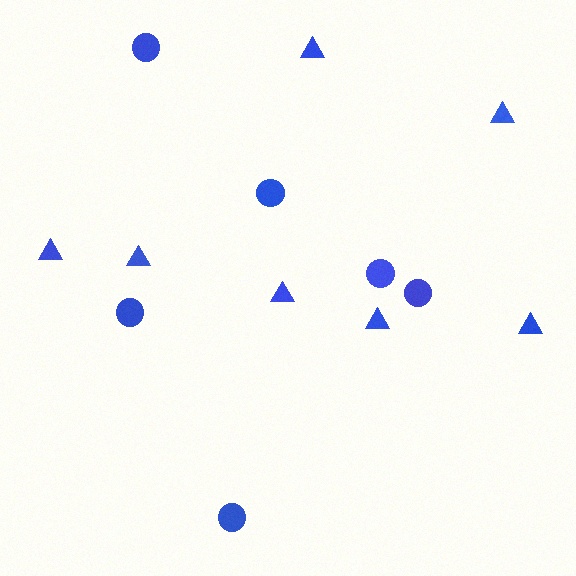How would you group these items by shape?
There are 2 groups: one group of triangles (7) and one group of circles (6).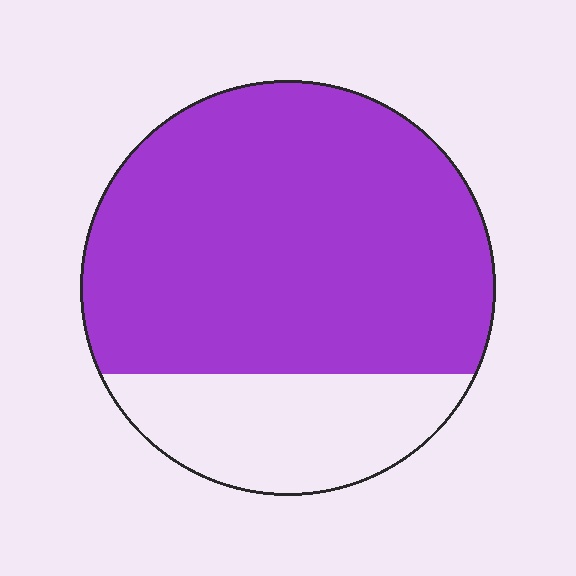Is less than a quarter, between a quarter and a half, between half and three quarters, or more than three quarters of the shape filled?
More than three quarters.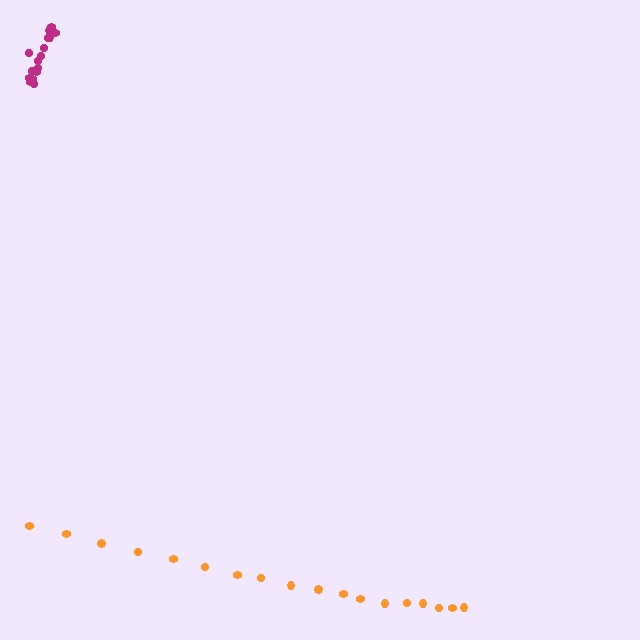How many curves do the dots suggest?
There are 2 distinct paths.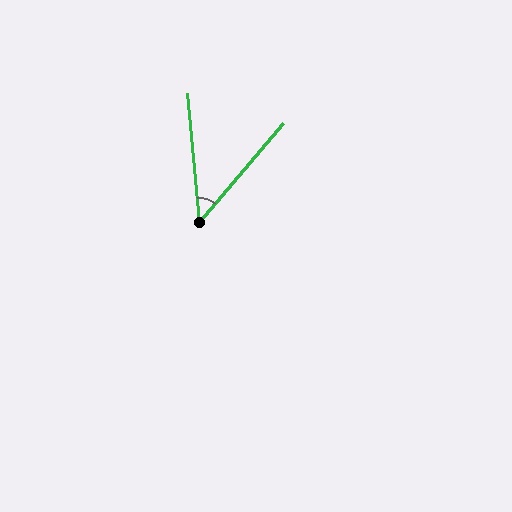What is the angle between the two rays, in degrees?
Approximately 45 degrees.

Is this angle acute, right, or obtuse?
It is acute.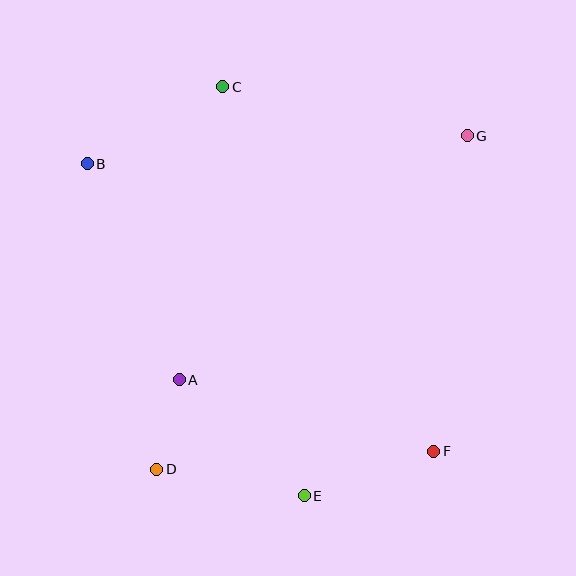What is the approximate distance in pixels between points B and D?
The distance between B and D is approximately 313 pixels.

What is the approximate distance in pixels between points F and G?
The distance between F and G is approximately 317 pixels.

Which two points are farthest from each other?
Points D and G are farthest from each other.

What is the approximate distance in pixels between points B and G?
The distance between B and G is approximately 381 pixels.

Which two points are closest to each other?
Points A and D are closest to each other.